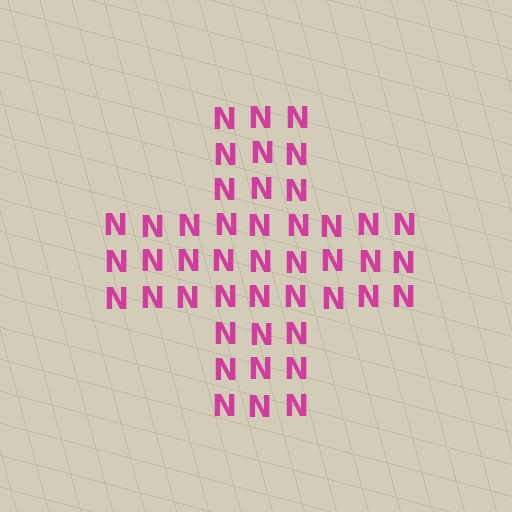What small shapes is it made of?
It is made of small letter N's.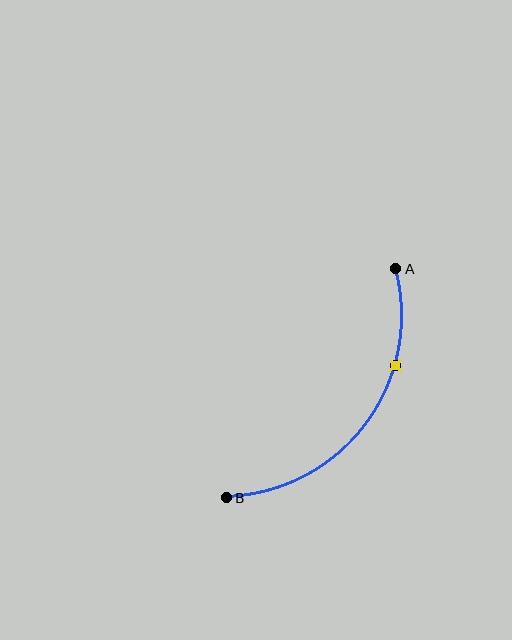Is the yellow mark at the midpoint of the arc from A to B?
No. The yellow mark lies on the arc but is closer to endpoint A. The arc midpoint would be at the point on the curve equidistant along the arc from both A and B.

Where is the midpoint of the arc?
The arc midpoint is the point on the curve farthest from the straight line joining A and B. It sits below and to the right of that line.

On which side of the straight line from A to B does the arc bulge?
The arc bulges below and to the right of the straight line connecting A and B.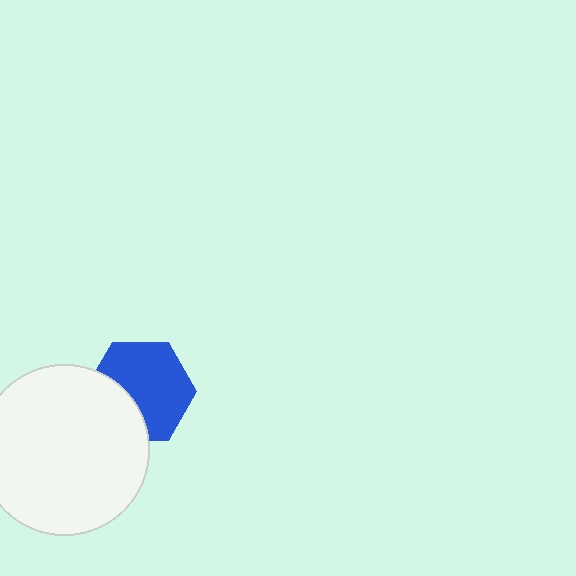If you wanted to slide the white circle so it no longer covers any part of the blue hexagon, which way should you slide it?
Slide it toward the lower-left — that is the most direct way to separate the two shapes.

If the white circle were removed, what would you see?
You would see the complete blue hexagon.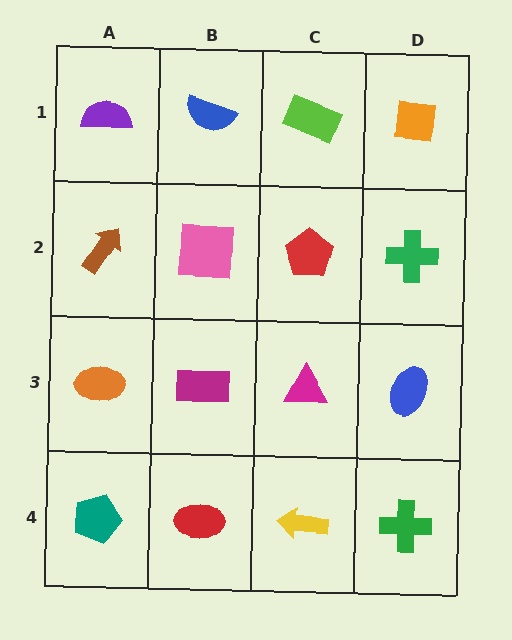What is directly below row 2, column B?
A magenta rectangle.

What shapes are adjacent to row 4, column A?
An orange ellipse (row 3, column A), a red ellipse (row 4, column B).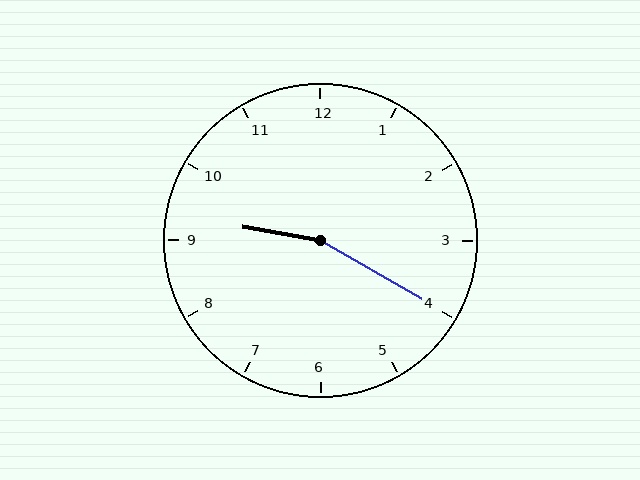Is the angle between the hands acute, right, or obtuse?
It is obtuse.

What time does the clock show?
9:20.